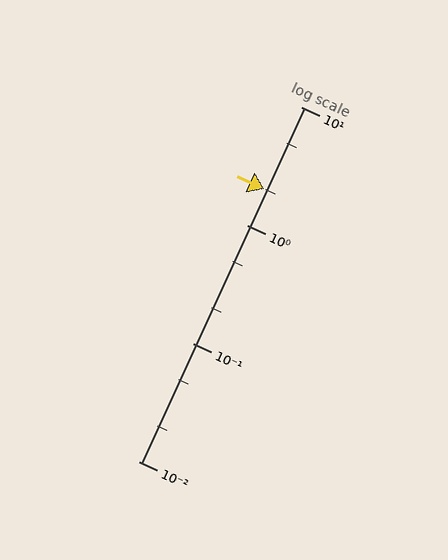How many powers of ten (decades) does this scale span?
The scale spans 3 decades, from 0.01 to 10.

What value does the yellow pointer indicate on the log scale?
The pointer indicates approximately 2.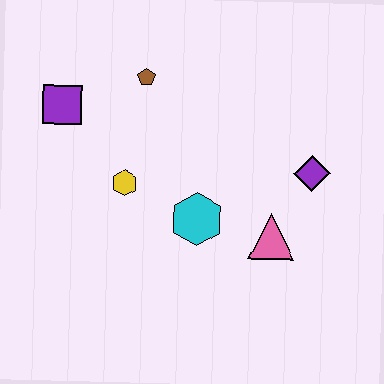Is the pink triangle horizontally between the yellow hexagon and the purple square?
No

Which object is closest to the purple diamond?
The pink triangle is closest to the purple diamond.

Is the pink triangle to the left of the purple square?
No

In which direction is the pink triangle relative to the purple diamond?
The pink triangle is below the purple diamond.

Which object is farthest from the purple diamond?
The purple square is farthest from the purple diamond.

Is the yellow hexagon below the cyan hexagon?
No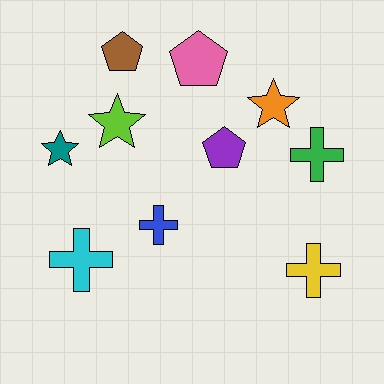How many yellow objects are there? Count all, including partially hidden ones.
There is 1 yellow object.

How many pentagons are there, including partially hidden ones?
There are 3 pentagons.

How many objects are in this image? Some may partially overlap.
There are 10 objects.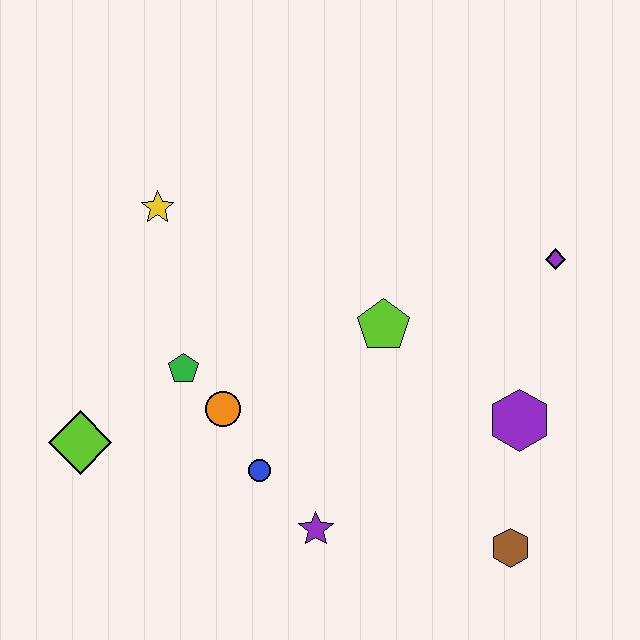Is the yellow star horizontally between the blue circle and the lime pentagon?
No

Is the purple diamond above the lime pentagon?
Yes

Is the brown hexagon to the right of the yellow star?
Yes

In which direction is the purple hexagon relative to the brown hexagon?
The purple hexagon is above the brown hexagon.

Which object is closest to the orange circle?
The green pentagon is closest to the orange circle.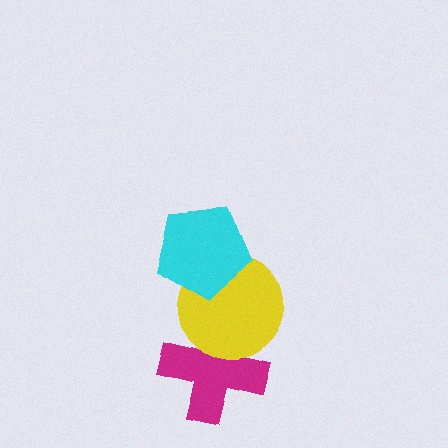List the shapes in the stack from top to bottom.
From top to bottom: the cyan pentagon, the yellow circle, the magenta cross.